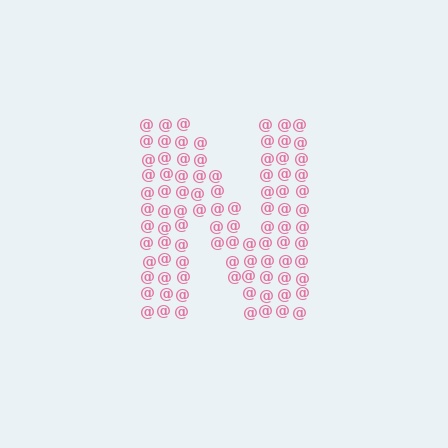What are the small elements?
The small elements are at signs.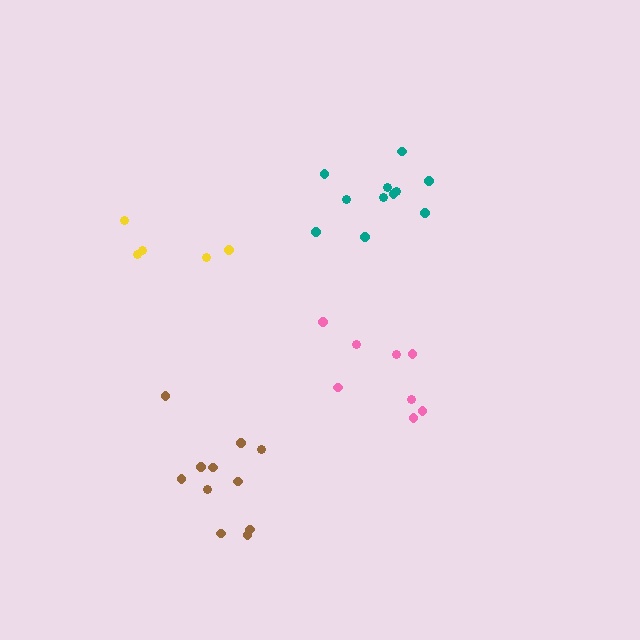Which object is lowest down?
The brown cluster is bottommost.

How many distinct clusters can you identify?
There are 4 distinct clusters.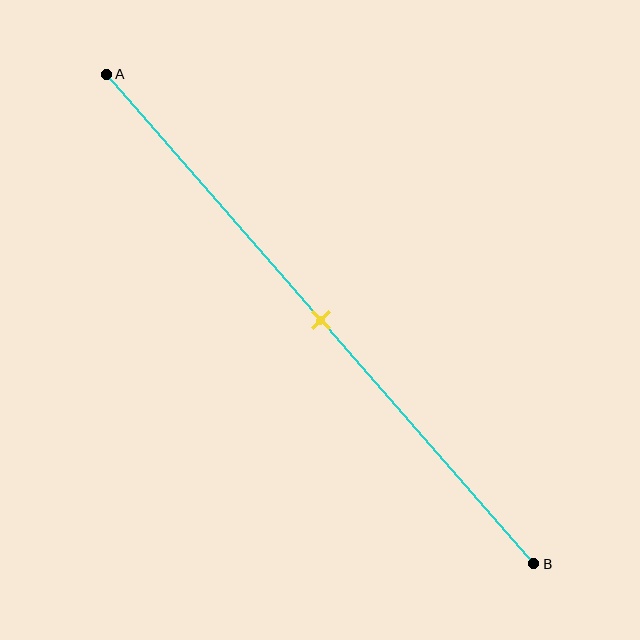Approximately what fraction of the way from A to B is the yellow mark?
The yellow mark is approximately 50% of the way from A to B.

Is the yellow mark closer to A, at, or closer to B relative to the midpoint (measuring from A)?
The yellow mark is approximately at the midpoint of segment AB.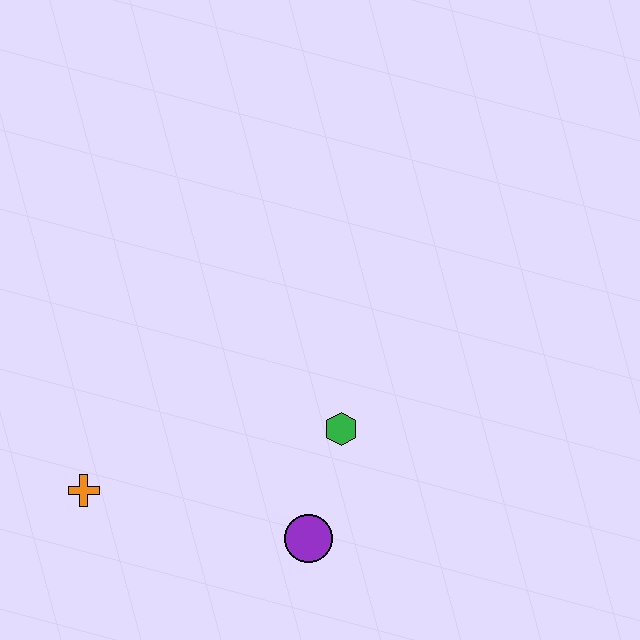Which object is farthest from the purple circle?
The orange cross is farthest from the purple circle.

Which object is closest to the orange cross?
The purple circle is closest to the orange cross.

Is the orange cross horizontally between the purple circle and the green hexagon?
No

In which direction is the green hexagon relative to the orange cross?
The green hexagon is to the right of the orange cross.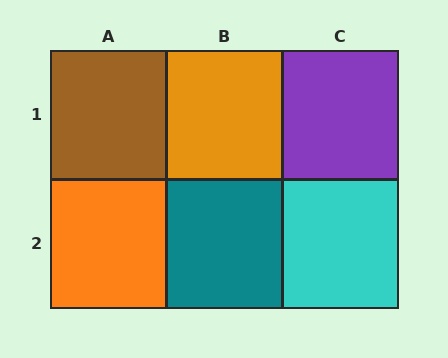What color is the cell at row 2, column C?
Cyan.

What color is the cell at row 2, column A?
Orange.